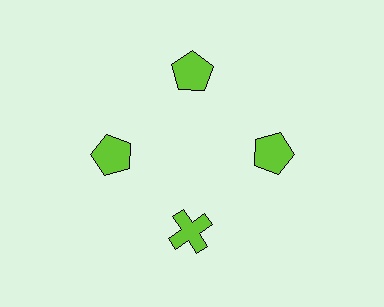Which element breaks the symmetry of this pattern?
The lime cross at roughly the 6 o'clock position breaks the symmetry. All other shapes are lime pentagons.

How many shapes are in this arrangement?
There are 4 shapes arranged in a ring pattern.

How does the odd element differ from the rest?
It has a different shape: cross instead of pentagon.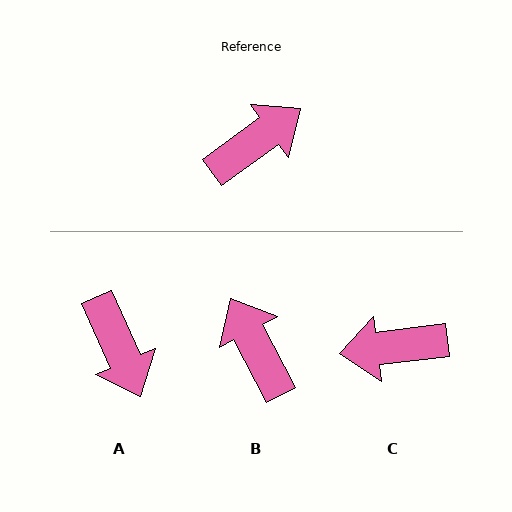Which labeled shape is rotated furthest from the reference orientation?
C, about 151 degrees away.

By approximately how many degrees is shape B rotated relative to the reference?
Approximately 82 degrees counter-clockwise.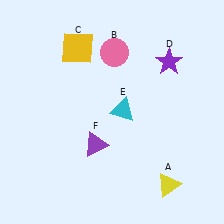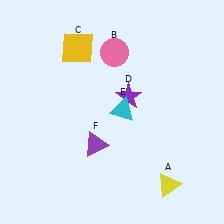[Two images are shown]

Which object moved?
The purple star (D) moved left.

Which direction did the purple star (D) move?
The purple star (D) moved left.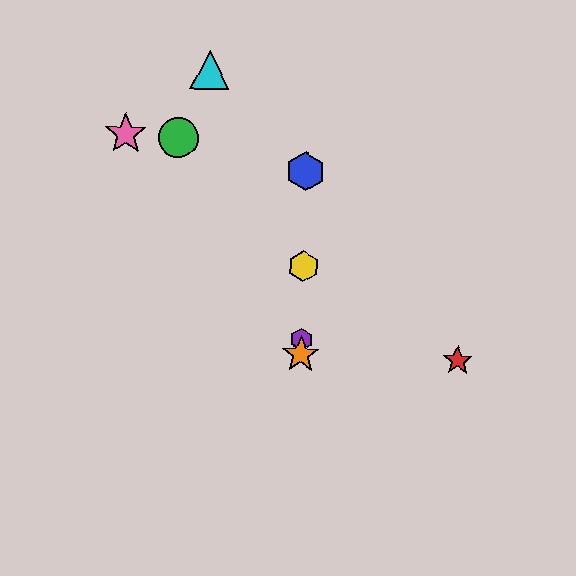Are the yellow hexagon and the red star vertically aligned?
No, the yellow hexagon is at x≈303 and the red star is at x≈458.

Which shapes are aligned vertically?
The blue hexagon, the yellow hexagon, the purple hexagon, the orange star are aligned vertically.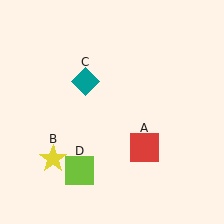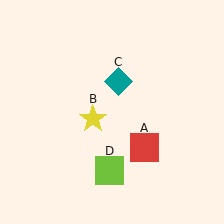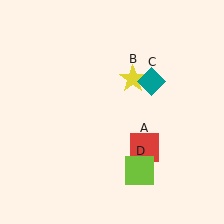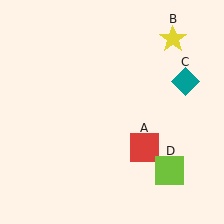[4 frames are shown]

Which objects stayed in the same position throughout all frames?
Red square (object A) remained stationary.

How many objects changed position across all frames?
3 objects changed position: yellow star (object B), teal diamond (object C), lime square (object D).